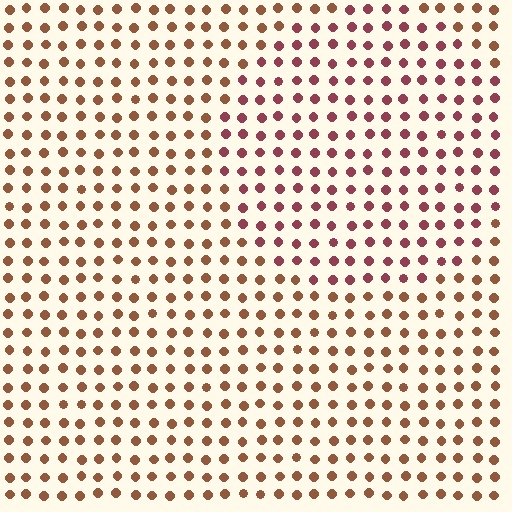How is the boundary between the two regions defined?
The boundary is defined purely by a slight shift in hue (about 35 degrees). Spacing, size, and orientation are identical on both sides.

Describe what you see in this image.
The image is filled with small brown elements in a uniform arrangement. A circle-shaped region is visible where the elements are tinted to a slightly different hue, forming a subtle color boundary.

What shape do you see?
I see a circle.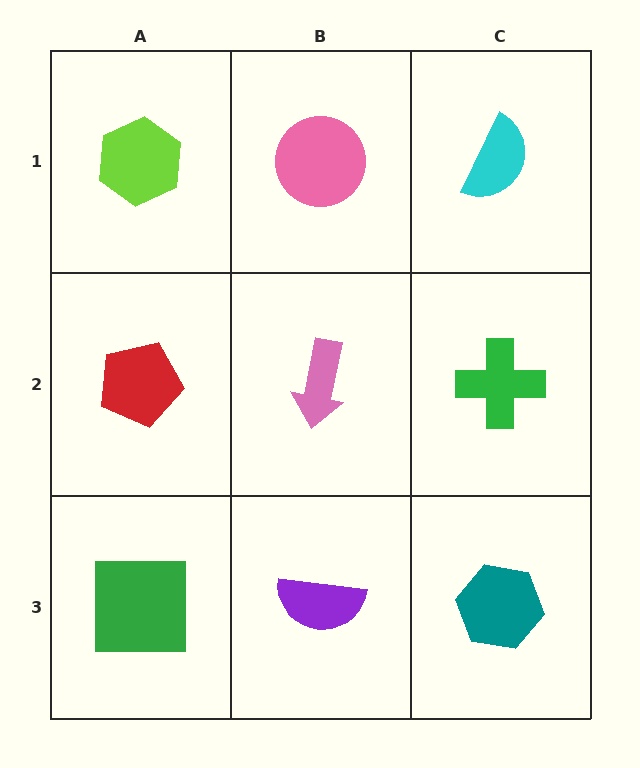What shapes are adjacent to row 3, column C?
A green cross (row 2, column C), a purple semicircle (row 3, column B).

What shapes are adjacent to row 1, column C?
A green cross (row 2, column C), a pink circle (row 1, column B).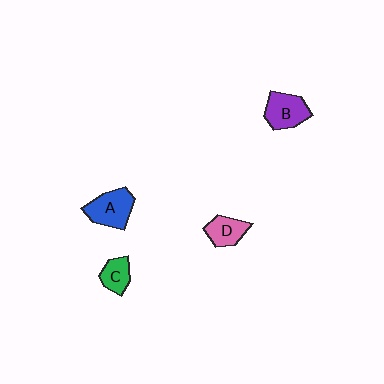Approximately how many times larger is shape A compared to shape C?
Approximately 1.7 times.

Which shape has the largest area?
Shape A (blue).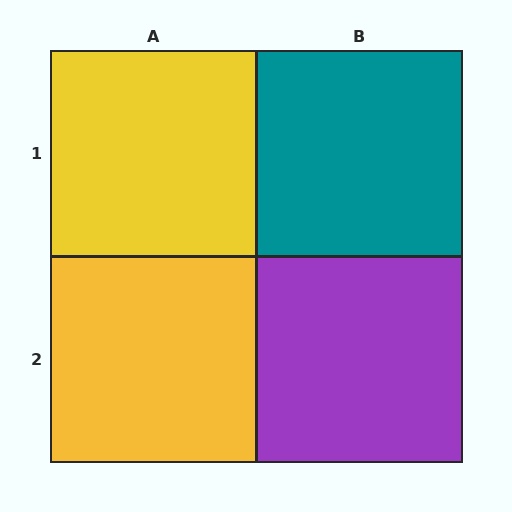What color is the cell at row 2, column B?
Purple.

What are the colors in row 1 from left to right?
Yellow, teal.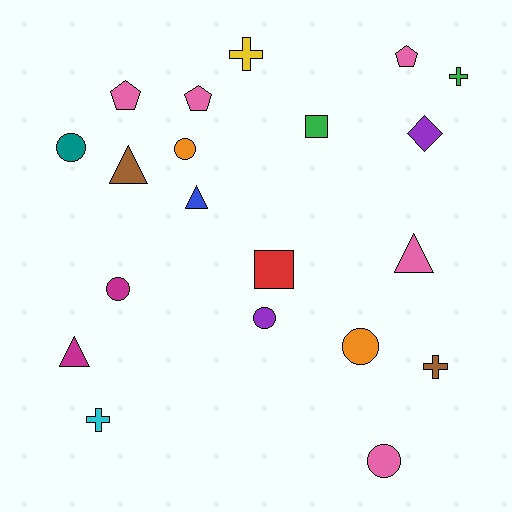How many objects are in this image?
There are 20 objects.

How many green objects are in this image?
There are 2 green objects.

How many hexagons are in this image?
There are no hexagons.